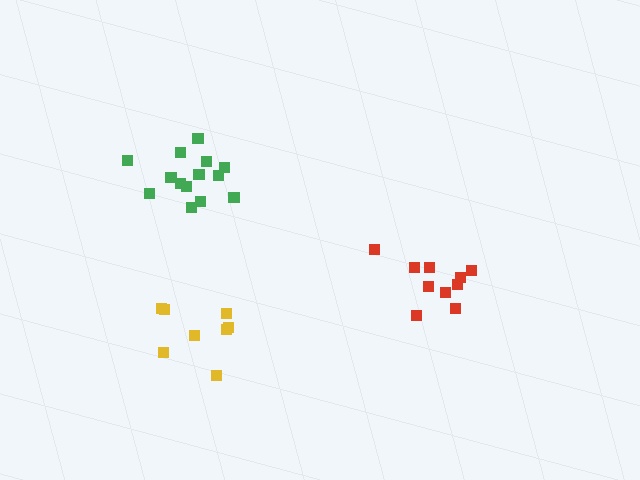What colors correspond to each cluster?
The clusters are colored: green, red, yellow.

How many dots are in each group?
Group 1: 14 dots, Group 2: 10 dots, Group 3: 8 dots (32 total).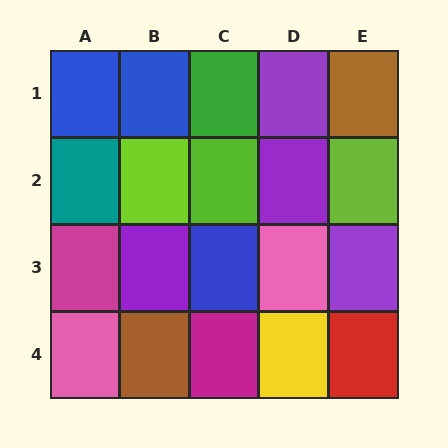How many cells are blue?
3 cells are blue.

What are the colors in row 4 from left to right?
Pink, brown, magenta, yellow, red.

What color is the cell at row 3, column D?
Pink.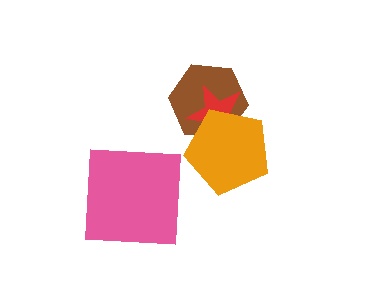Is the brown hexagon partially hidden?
Yes, it is partially covered by another shape.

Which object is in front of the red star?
The orange pentagon is in front of the red star.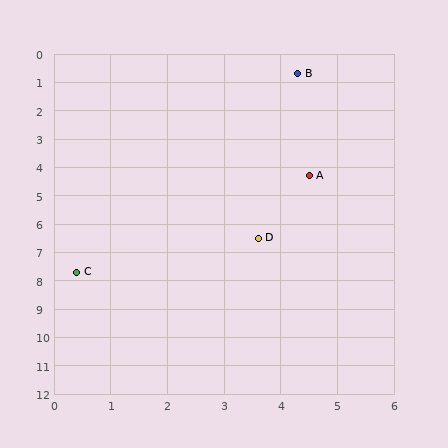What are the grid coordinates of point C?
Point C is at approximately (0.4, 7.7).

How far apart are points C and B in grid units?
Points C and B are about 8.0 grid units apart.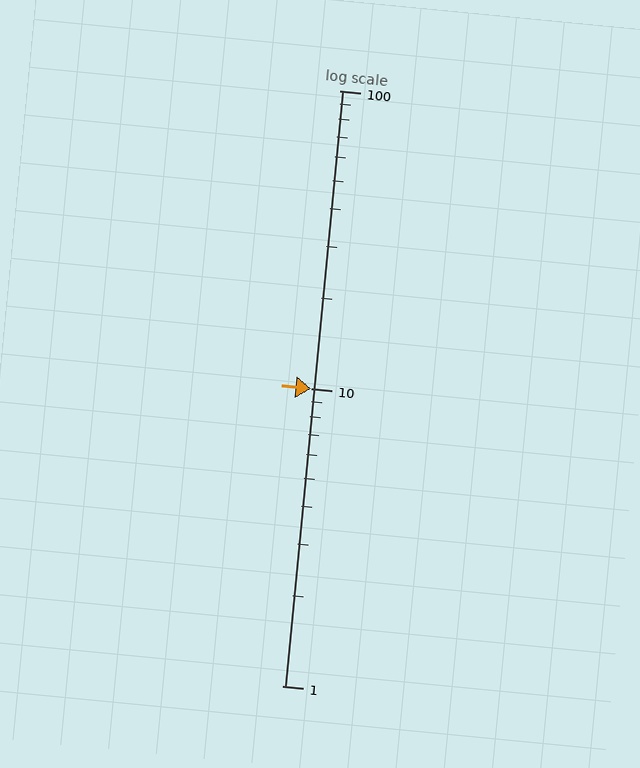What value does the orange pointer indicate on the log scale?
The pointer indicates approximately 10.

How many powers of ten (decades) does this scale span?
The scale spans 2 decades, from 1 to 100.